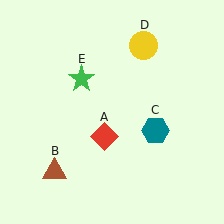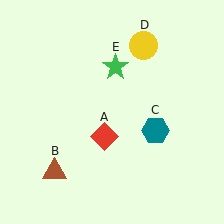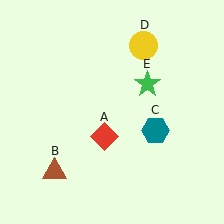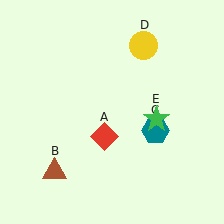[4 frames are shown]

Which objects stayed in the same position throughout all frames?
Red diamond (object A) and brown triangle (object B) and teal hexagon (object C) and yellow circle (object D) remained stationary.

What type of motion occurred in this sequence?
The green star (object E) rotated clockwise around the center of the scene.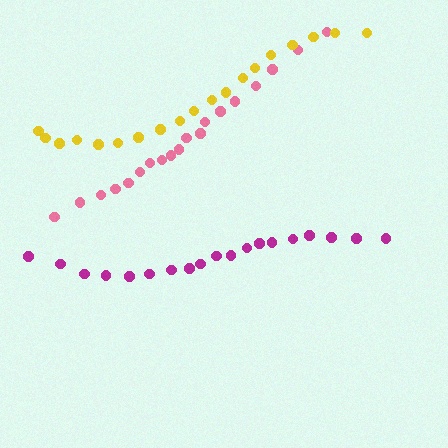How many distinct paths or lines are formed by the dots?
There are 3 distinct paths.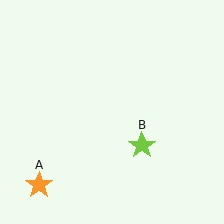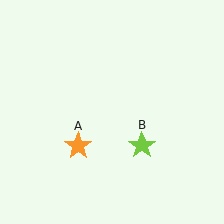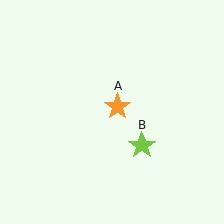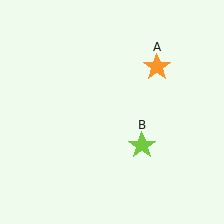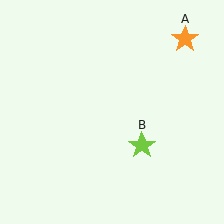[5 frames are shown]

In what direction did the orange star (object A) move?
The orange star (object A) moved up and to the right.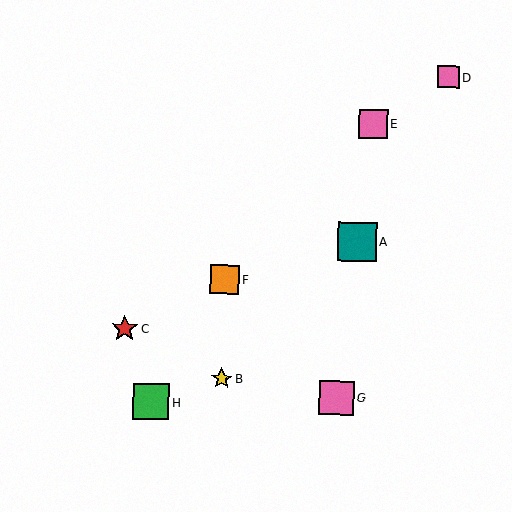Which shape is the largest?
The teal square (labeled A) is the largest.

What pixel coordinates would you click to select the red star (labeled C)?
Click at (124, 328) to select the red star C.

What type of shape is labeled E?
Shape E is a pink square.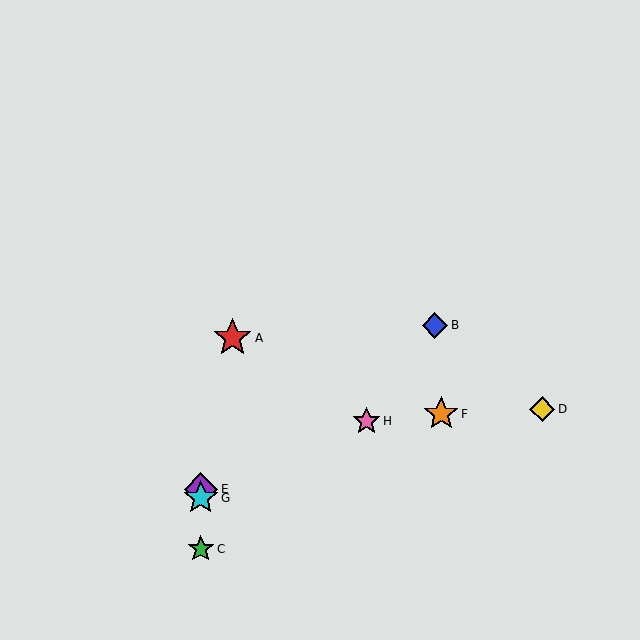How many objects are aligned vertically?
3 objects (C, E, G) are aligned vertically.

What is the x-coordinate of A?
Object A is at x≈233.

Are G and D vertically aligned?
No, G is at x≈201 and D is at x≈542.